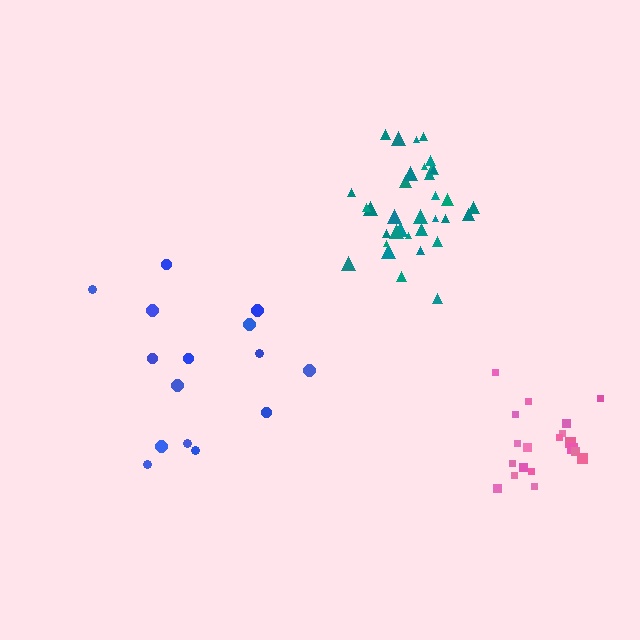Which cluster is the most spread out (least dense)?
Blue.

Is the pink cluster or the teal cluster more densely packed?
Pink.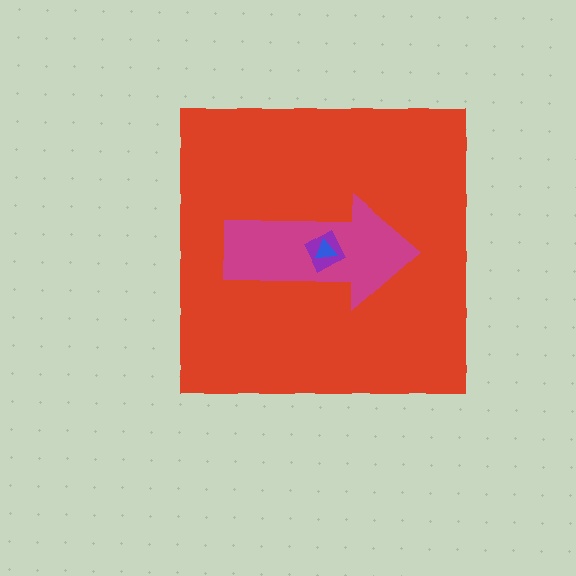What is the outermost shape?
The red square.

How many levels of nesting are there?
4.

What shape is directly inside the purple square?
The blue triangle.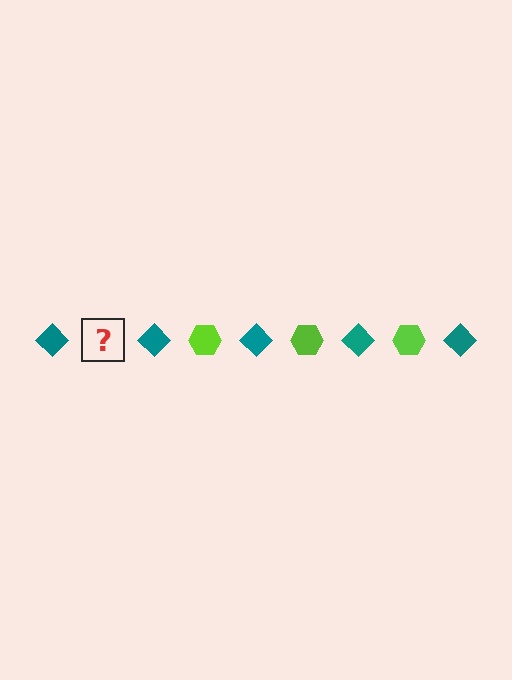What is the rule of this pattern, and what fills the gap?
The rule is that the pattern alternates between teal diamond and lime hexagon. The gap should be filled with a lime hexagon.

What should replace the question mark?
The question mark should be replaced with a lime hexagon.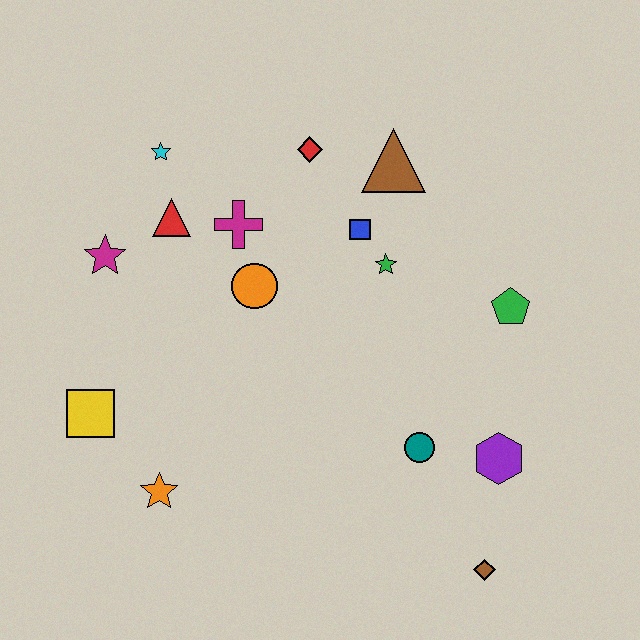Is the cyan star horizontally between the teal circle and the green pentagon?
No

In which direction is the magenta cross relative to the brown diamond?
The magenta cross is above the brown diamond.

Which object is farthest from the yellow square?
The green pentagon is farthest from the yellow square.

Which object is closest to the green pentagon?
The green star is closest to the green pentagon.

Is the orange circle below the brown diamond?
No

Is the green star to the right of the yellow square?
Yes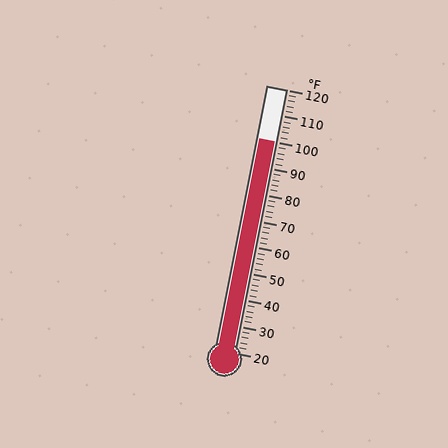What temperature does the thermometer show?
The thermometer shows approximately 100°F.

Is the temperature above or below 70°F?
The temperature is above 70°F.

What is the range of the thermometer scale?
The thermometer scale ranges from 20°F to 120°F.